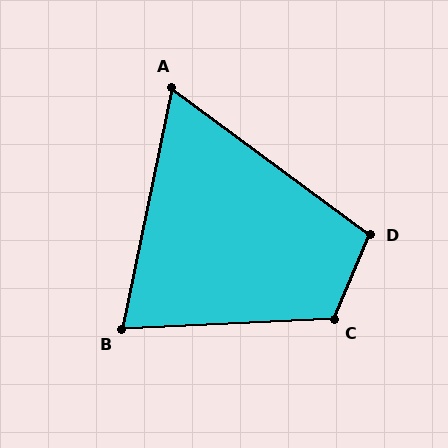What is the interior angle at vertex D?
Approximately 104 degrees (obtuse).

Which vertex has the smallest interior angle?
A, at approximately 65 degrees.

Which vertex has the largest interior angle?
C, at approximately 115 degrees.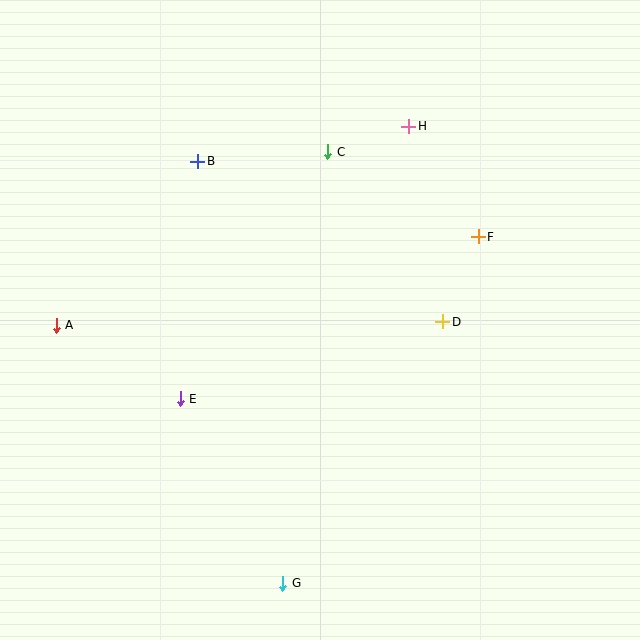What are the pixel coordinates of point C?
Point C is at (328, 152).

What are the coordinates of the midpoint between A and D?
The midpoint between A and D is at (249, 324).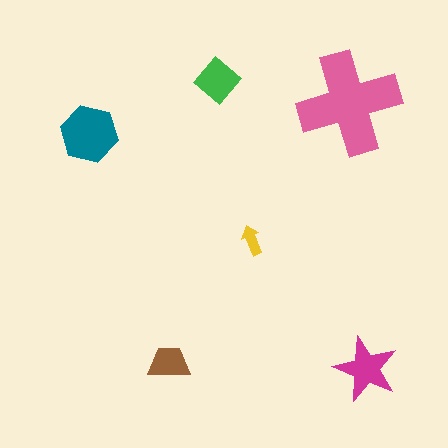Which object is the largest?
The pink cross.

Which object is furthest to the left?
The teal hexagon is leftmost.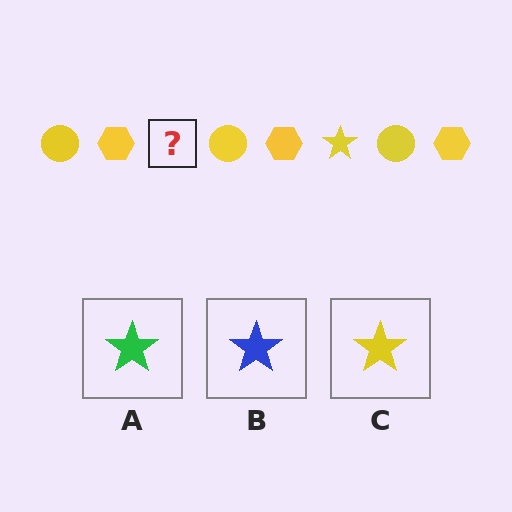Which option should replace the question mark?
Option C.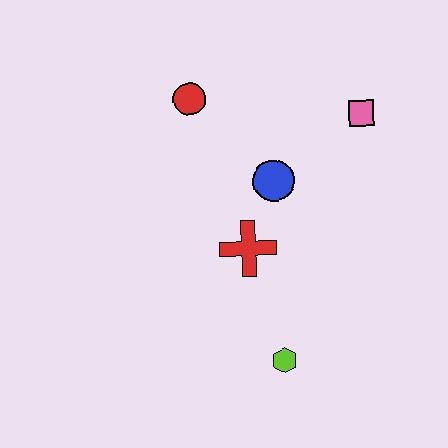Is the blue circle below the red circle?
Yes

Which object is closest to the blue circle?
The red cross is closest to the blue circle.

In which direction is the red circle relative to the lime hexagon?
The red circle is above the lime hexagon.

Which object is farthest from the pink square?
The lime hexagon is farthest from the pink square.